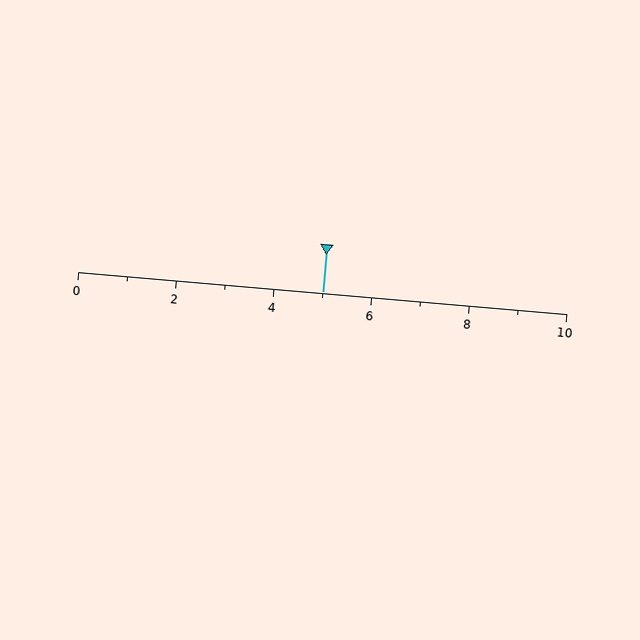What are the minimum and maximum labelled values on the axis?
The axis runs from 0 to 10.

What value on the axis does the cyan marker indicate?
The marker indicates approximately 5.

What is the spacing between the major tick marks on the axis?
The major ticks are spaced 2 apart.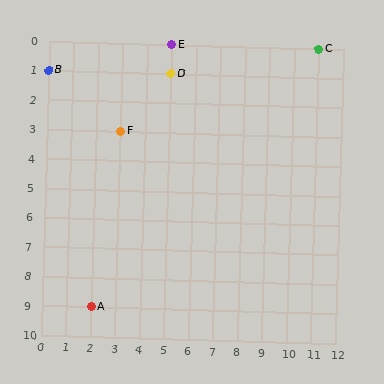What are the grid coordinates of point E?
Point E is at grid coordinates (5, 0).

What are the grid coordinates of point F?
Point F is at grid coordinates (3, 3).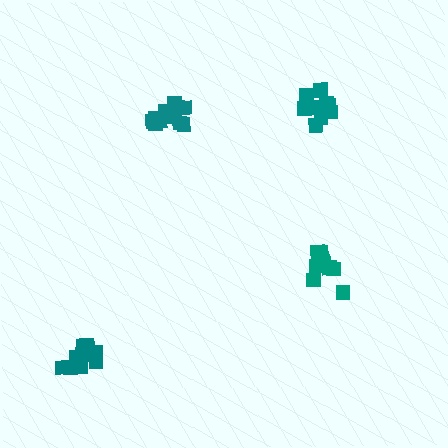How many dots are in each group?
Group 1: 10 dots, Group 2: 12 dots, Group 3: 11 dots, Group 4: 12 dots (45 total).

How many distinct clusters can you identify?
There are 4 distinct clusters.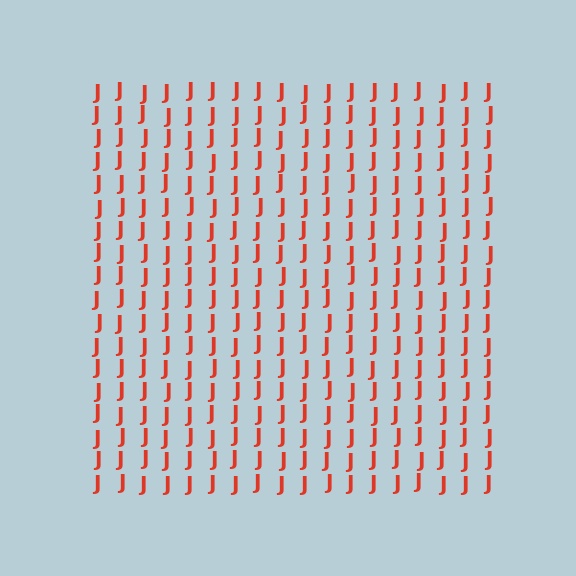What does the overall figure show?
The overall figure shows a square.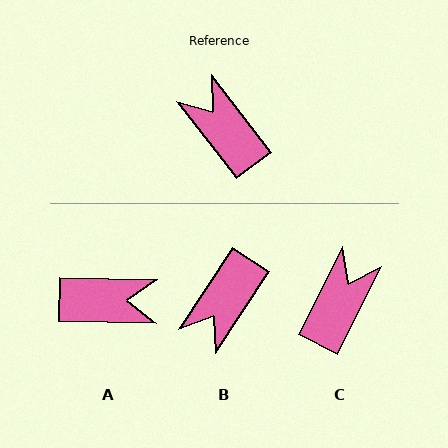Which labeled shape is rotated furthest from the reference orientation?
A, about 129 degrees away.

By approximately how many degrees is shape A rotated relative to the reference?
Approximately 129 degrees clockwise.